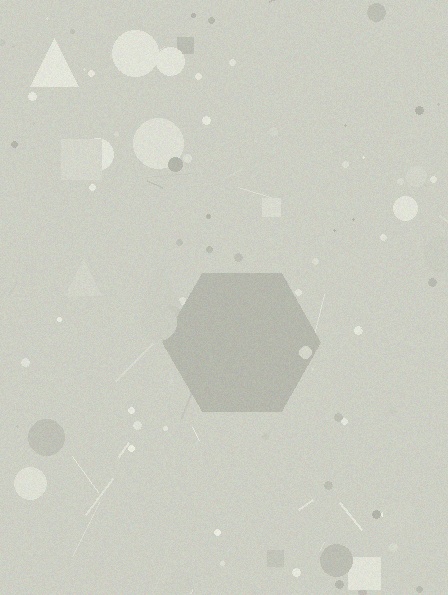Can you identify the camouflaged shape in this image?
The camouflaged shape is a hexagon.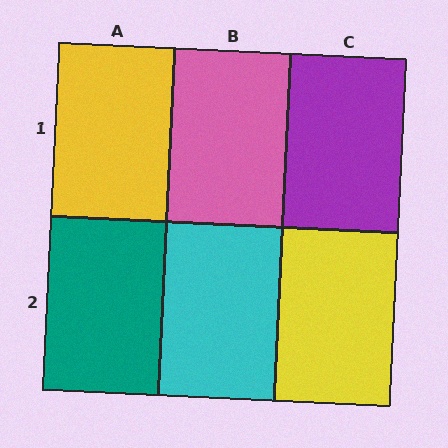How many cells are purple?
1 cell is purple.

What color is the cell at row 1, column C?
Purple.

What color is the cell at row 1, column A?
Yellow.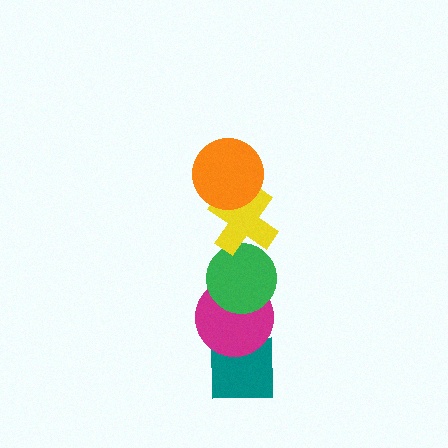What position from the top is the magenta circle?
The magenta circle is 4th from the top.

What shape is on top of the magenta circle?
The green circle is on top of the magenta circle.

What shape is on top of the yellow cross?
The orange circle is on top of the yellow cross.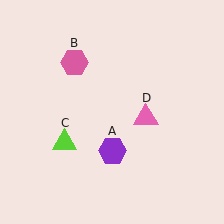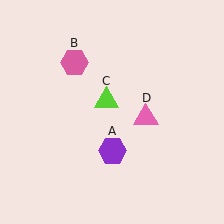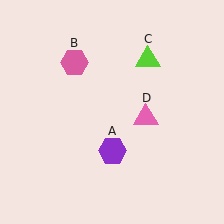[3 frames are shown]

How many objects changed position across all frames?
1 object changed position: lime triangle (object C).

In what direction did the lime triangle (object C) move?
The lime triangle (object C) moved up and to the right.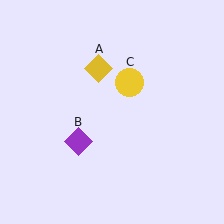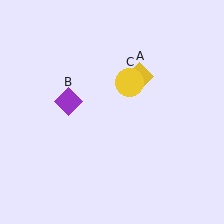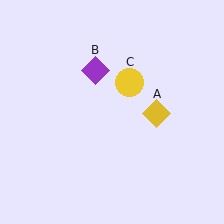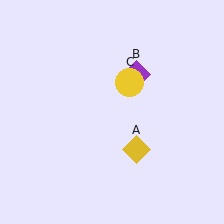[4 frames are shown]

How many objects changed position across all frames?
2 objects changed position: yellow diamond (object A), purple diamond (object B).